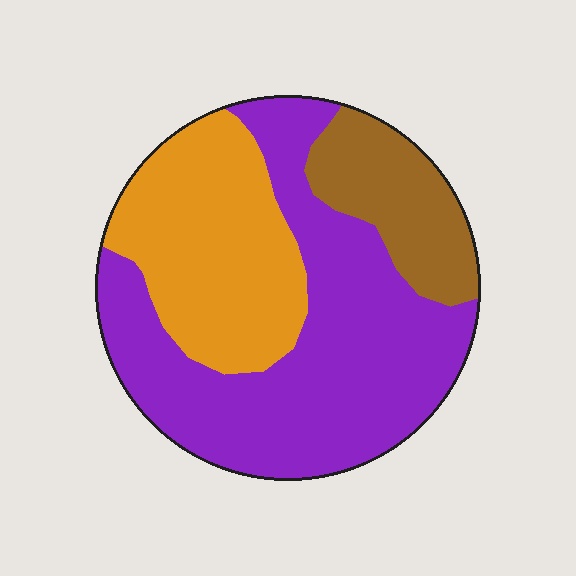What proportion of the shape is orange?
Orange covers roughly 30% of the shape.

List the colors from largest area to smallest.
From largest to smallest: purple, orange, brown.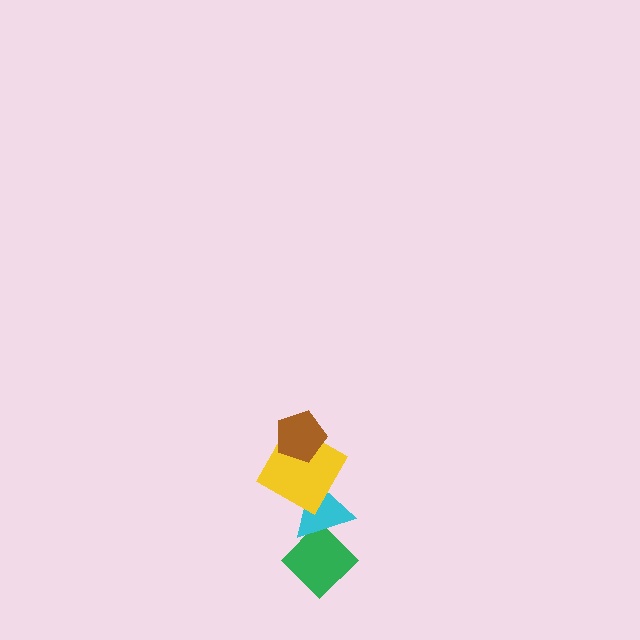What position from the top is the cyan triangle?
The cyan triangle is 3rd from the top.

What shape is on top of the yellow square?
The brown pentagon is on top of the yellow square.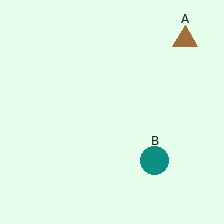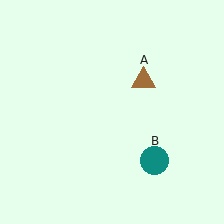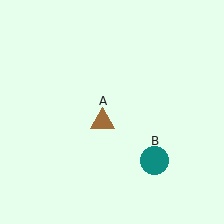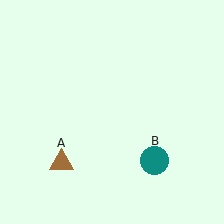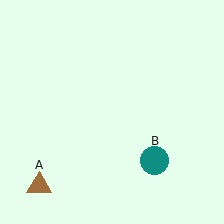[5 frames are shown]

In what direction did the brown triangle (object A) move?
The brown triangle (object A) moved down and to the left.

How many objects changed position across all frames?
1 object changed position: brown triangle (object A).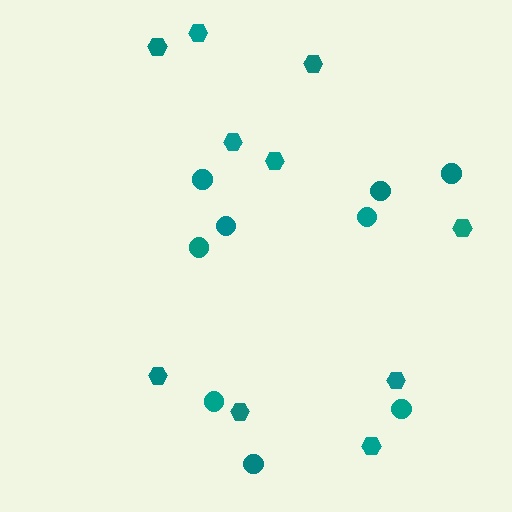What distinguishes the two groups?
There are 2 groups: one group of hexagons (10) and one group of circles (9).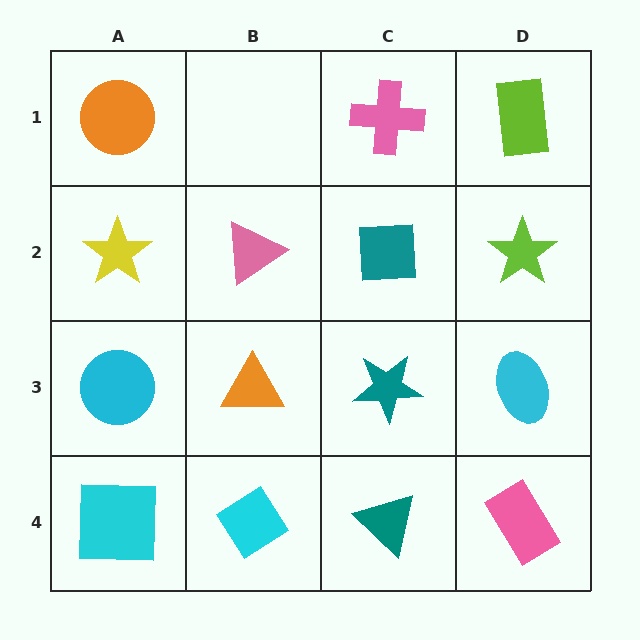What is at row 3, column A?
A cyan circle.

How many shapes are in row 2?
4 shapes.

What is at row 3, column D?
A cyan ellipse.